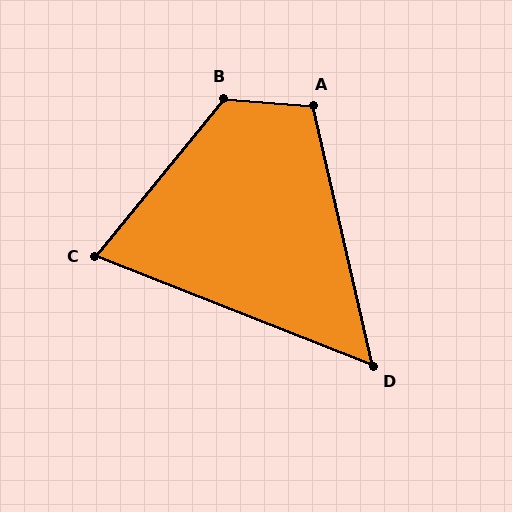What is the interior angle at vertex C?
Approximately 73 degrees (acute).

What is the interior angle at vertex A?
Approximately 107 degrees (obtuse).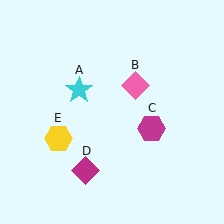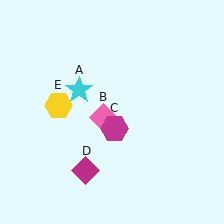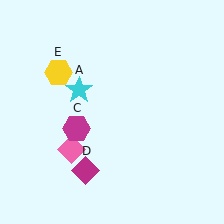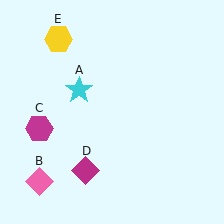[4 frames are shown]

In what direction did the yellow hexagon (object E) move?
The yellow hexagon (object E) moved up.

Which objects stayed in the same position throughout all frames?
Cyan star (object A) and magenta diamond (object D) remained stationary.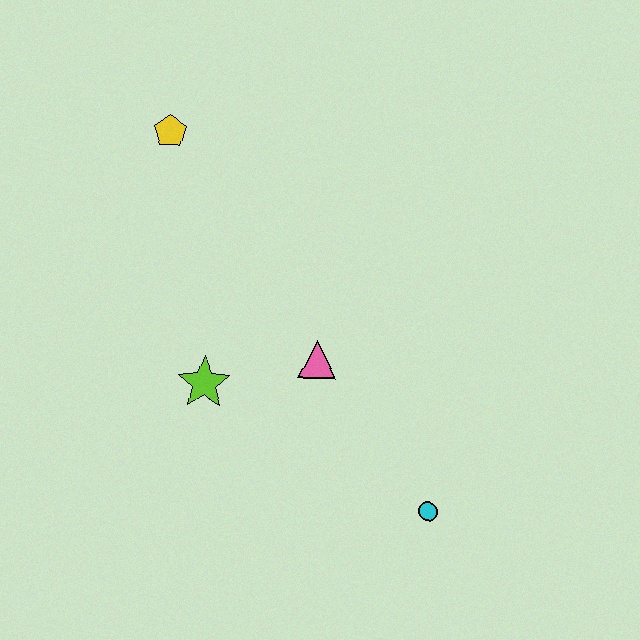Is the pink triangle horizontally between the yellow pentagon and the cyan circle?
Yes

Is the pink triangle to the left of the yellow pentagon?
No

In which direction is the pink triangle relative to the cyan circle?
The pink triangle is above the cyan circle.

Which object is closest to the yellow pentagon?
The lime star is closest to the yellow pentagon.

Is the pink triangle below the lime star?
No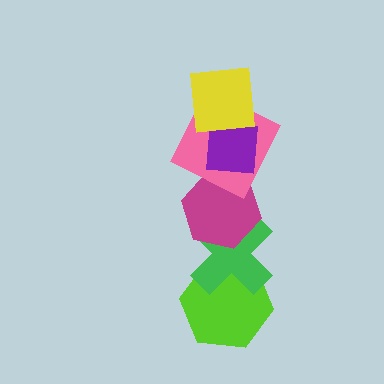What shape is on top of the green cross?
The magenta hexagon is on top of the green cross.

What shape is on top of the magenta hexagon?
The pink square is on top of the magenta hexagon.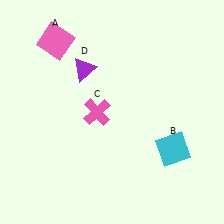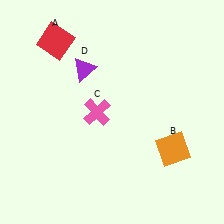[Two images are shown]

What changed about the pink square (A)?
In Image 1, A is pink. In Image 2, it changed to red.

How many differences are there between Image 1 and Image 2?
There are 2 differences between the two images.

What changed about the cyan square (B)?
In Image 1, B is cyan. In Image 2, it changed to orange.